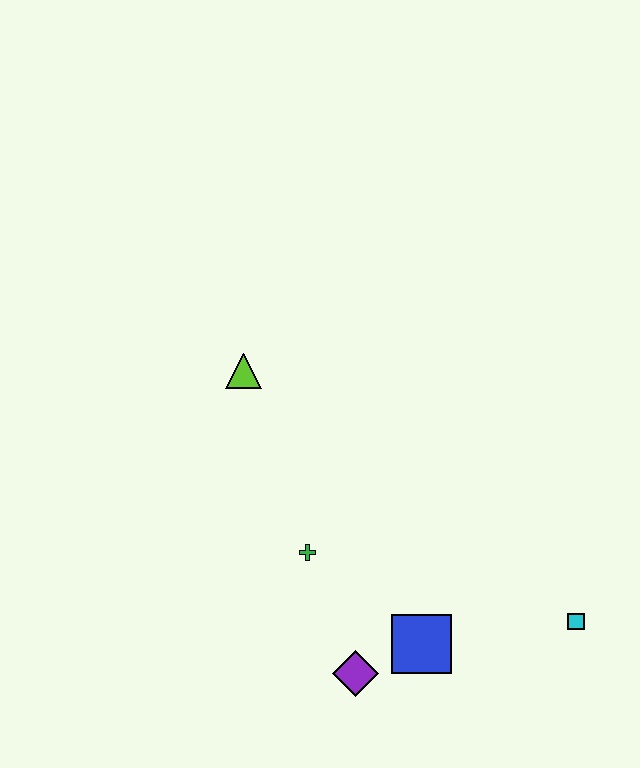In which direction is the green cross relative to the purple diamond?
The green cross is above the purple diamond.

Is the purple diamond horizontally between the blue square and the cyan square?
No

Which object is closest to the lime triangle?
The green cross is closest to the lime triangle.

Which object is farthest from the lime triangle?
The cyan square is farthest from the lime triangle.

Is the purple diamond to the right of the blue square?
No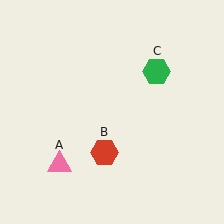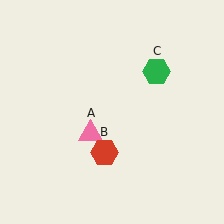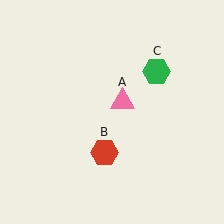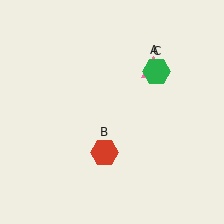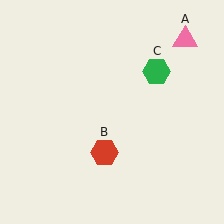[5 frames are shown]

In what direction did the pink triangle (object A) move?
The pink triangle (object A) moved up and to the right.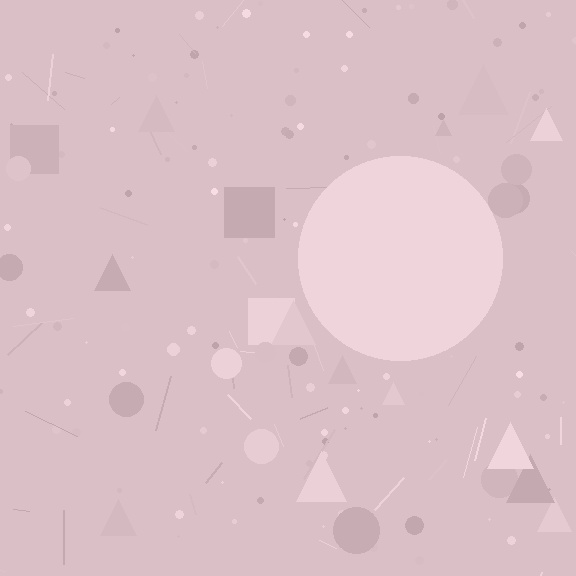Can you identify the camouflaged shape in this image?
The camouflaged shape is a circle.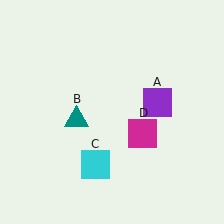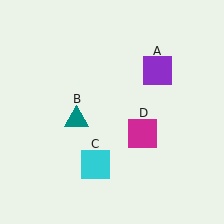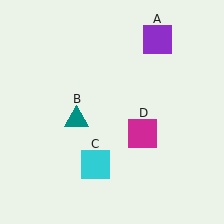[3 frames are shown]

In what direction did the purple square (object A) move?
The purple square (object A) moved up.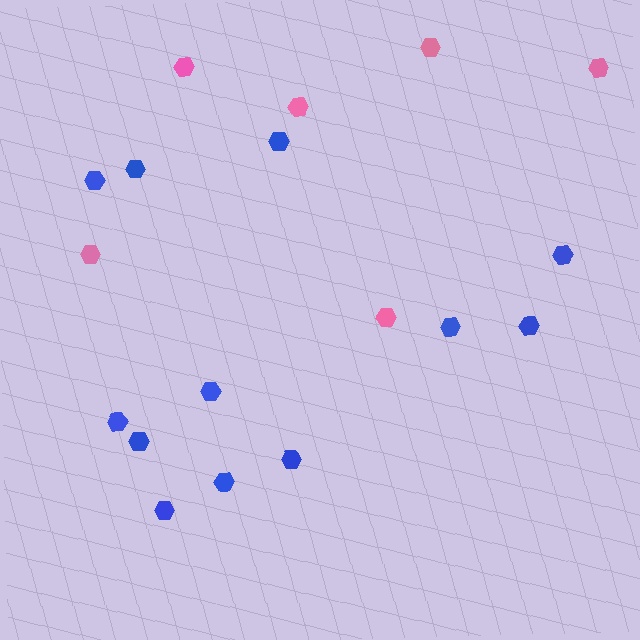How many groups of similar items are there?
There are 2 groups: one group of pink hexagons (6) and one group of blue hexagons (12).